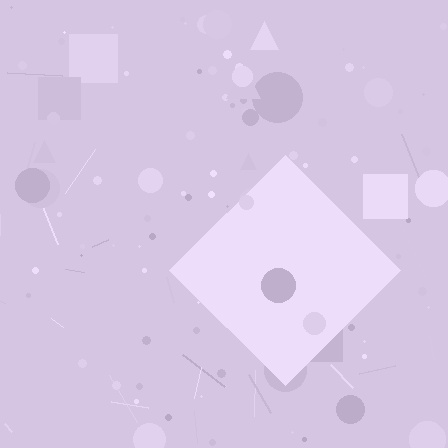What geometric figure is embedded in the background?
A diamond is embedded in the background.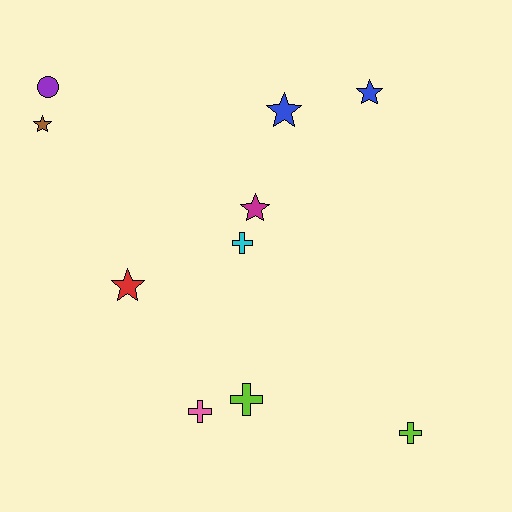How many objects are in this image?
There are 10 objects.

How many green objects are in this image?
There are no green objects.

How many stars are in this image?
There are 5 stars.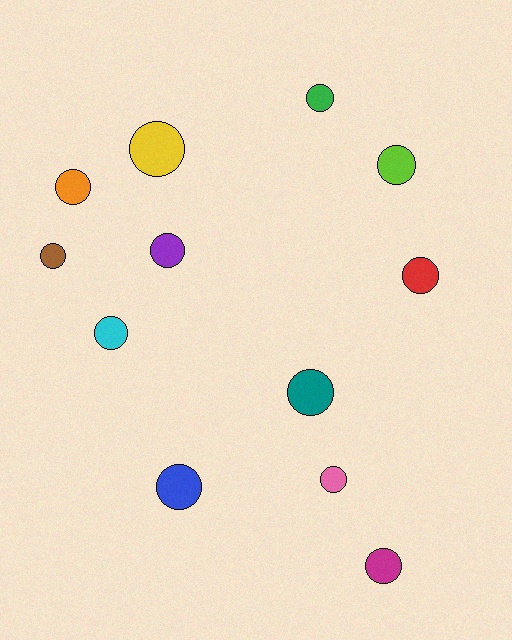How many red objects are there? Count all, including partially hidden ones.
There is 1 red object.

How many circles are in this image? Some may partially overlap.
There are 12 circles.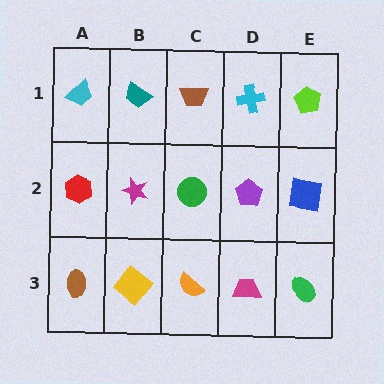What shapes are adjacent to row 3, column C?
A green circle (row 2, column C), a yellow diamond (row 3, column B), a magenta trapezoid (row 3, column D).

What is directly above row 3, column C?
A green circle.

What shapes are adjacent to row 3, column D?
A purple pentagon (row 2, column D), an orange semicircle (row 3, column C), a green ellipse (row 3, column E).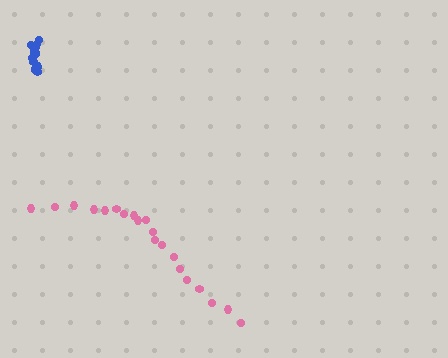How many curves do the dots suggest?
There are 2 distinct paths.